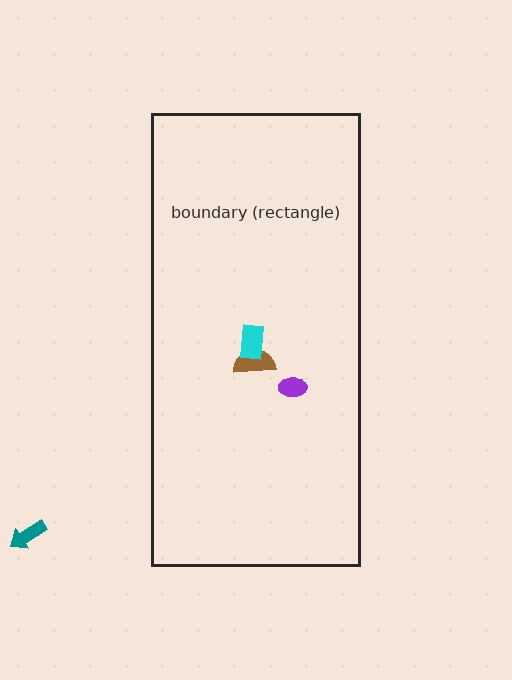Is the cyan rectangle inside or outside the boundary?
Inside.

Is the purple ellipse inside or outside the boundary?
Inside.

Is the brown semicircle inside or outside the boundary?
Inside.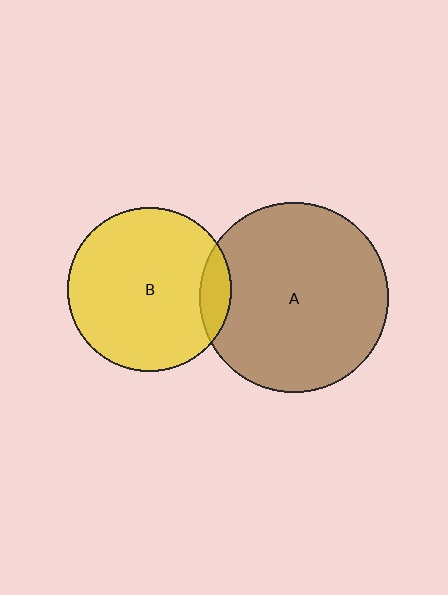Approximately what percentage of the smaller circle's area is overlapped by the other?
Approximately 10%.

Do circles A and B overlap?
Yes.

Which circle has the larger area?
Circle A (brown).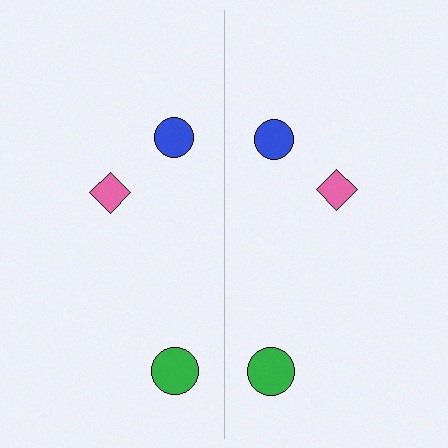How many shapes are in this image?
There are 6 shapes in this image.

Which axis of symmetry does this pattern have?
The pattern has a vertical axis of symmetry running through the center of the image.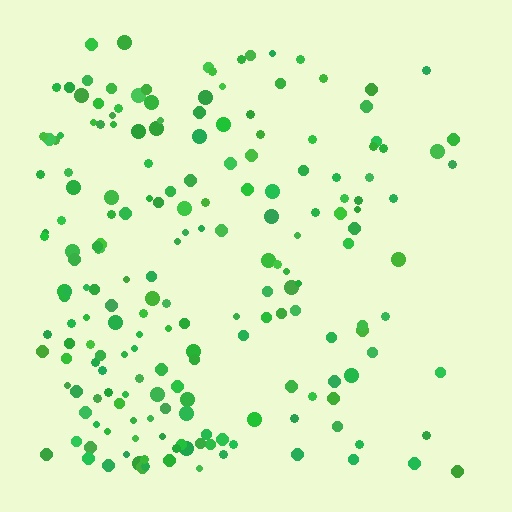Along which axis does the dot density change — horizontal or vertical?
Horizontal.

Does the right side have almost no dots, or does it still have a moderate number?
Still a moderate number, just noticeably fewer than the left.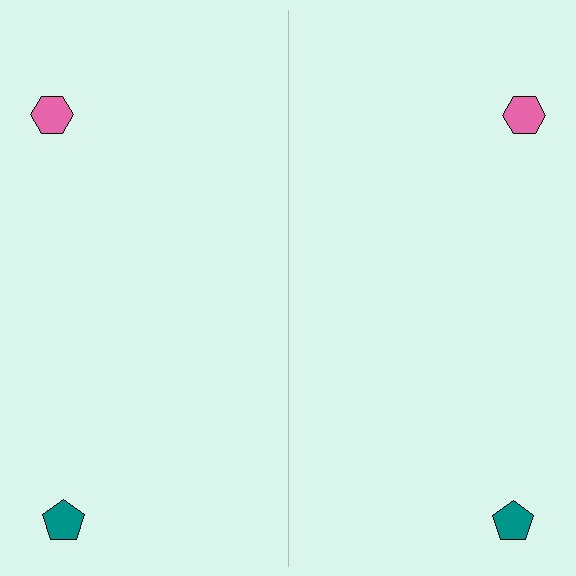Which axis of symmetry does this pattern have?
The pattern has a vertical axis of symmetry running through the center of the image.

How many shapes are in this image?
There are 4 shapes in this image.